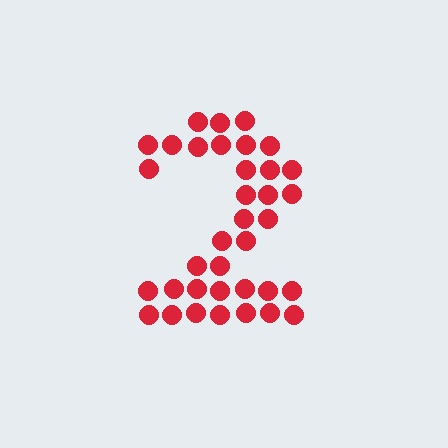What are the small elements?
The small elements are circles.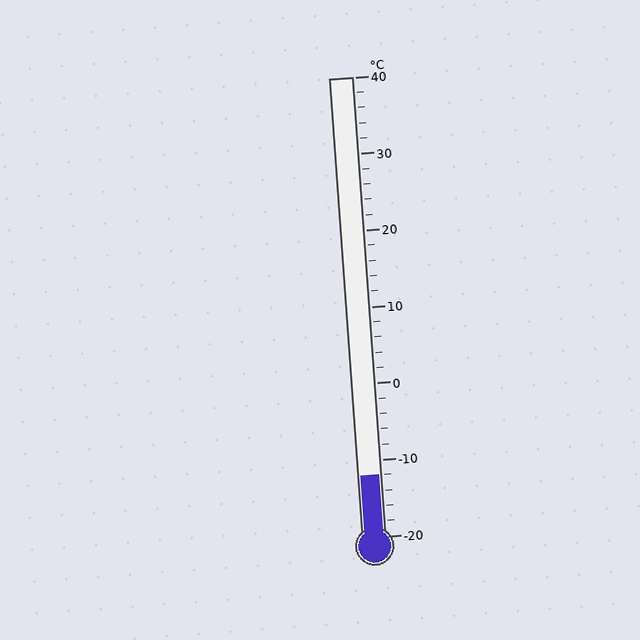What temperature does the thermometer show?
The thermometer shows approximately -12°C.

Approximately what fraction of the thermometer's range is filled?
The thermometer is filled to approximately 15% of its range.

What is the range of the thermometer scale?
The thermometer scale ranges from -20°C to 40°C.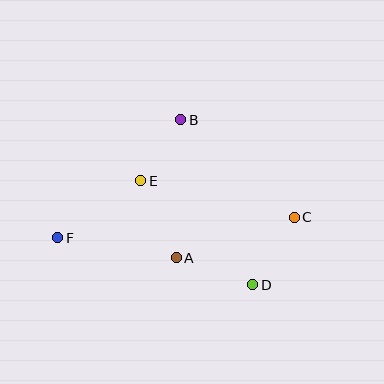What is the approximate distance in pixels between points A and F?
The distance between A and F is approximately 121 pixels.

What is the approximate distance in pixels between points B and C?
The distance between B and C is approximately 150 pixels.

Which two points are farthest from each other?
Points C and F are farthest from each other.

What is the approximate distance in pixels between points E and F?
The distance between E and F is approximately 101 pixels.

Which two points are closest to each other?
Points B and E are closest to each other.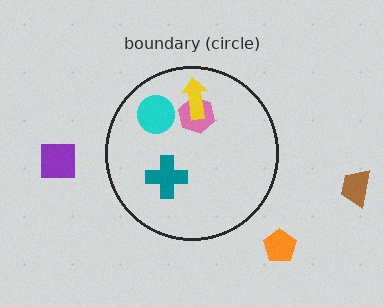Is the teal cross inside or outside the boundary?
Inside.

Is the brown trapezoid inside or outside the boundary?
Outside.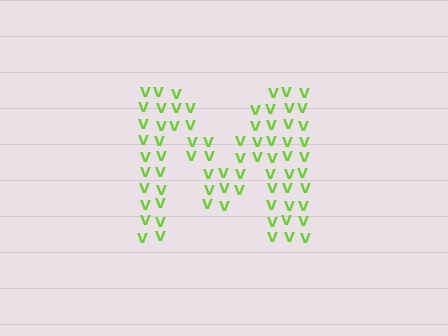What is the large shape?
The large shape is the letter M.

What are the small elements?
The small elements are letter V's.